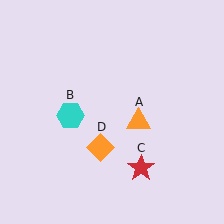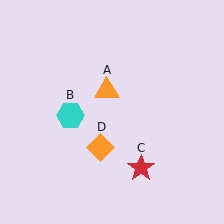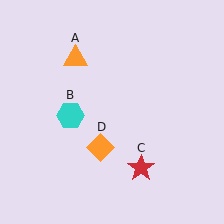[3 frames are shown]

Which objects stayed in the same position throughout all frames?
Cyan hexagon (object B) and red star (object C) and orange diamond (object D) remained stationary.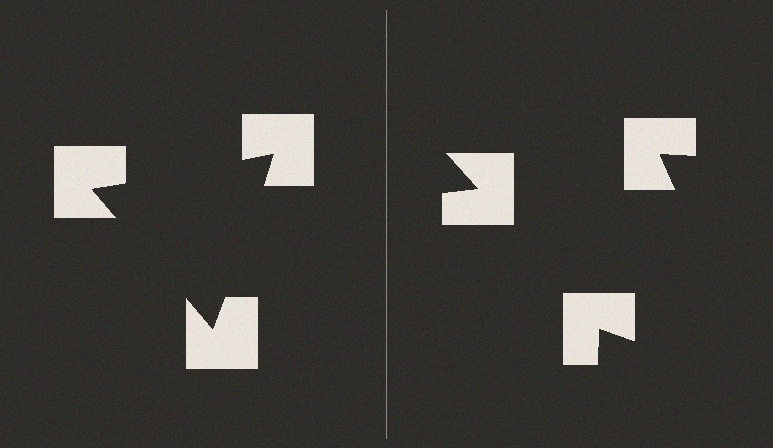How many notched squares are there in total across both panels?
6 — 3 on each side.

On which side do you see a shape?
An illusory triangle appears on the left side. On the right side the wedge cuts are rotated, so no coherent shape forms.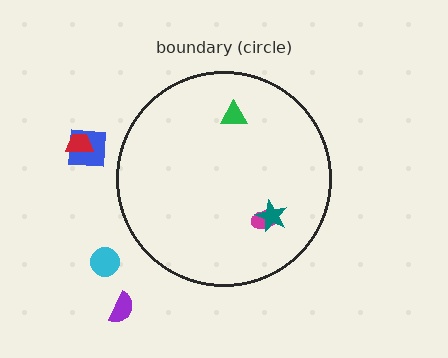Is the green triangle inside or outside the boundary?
Inside.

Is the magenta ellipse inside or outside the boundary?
Inside.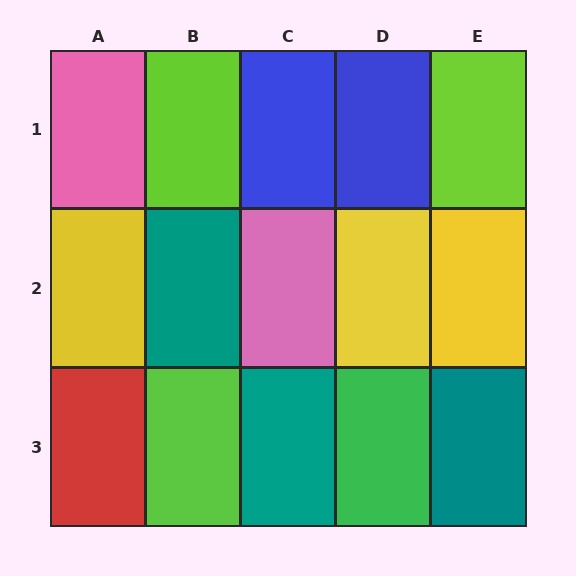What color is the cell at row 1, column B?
Lime.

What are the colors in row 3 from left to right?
Red, lime, teal, green, teal.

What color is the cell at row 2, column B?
Teal.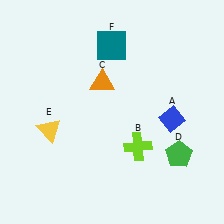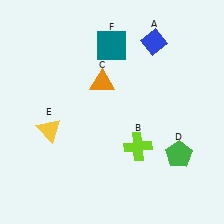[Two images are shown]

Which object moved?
The blue diamond (A) moved up.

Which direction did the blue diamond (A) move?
The blue diamond (A) moved up.